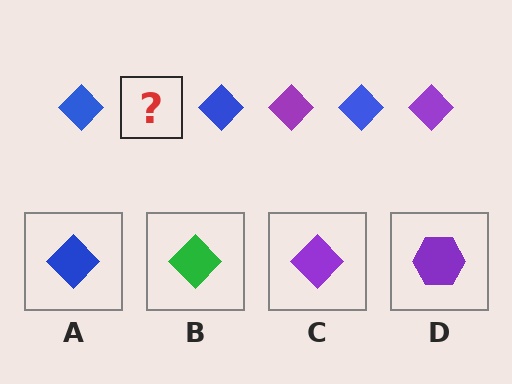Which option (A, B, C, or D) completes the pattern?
C.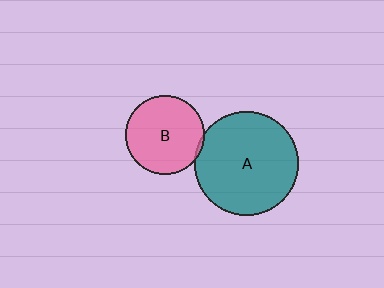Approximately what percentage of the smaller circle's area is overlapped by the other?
Approximately 5%.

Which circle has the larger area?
Circle A (teal).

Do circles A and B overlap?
Yes.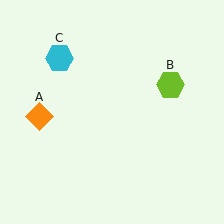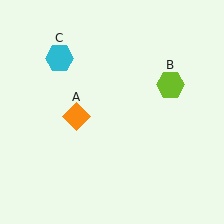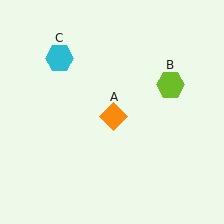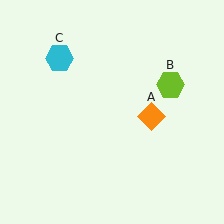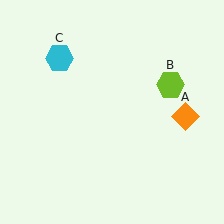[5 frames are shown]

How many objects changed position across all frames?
1 object changed position: orange diamond (object A).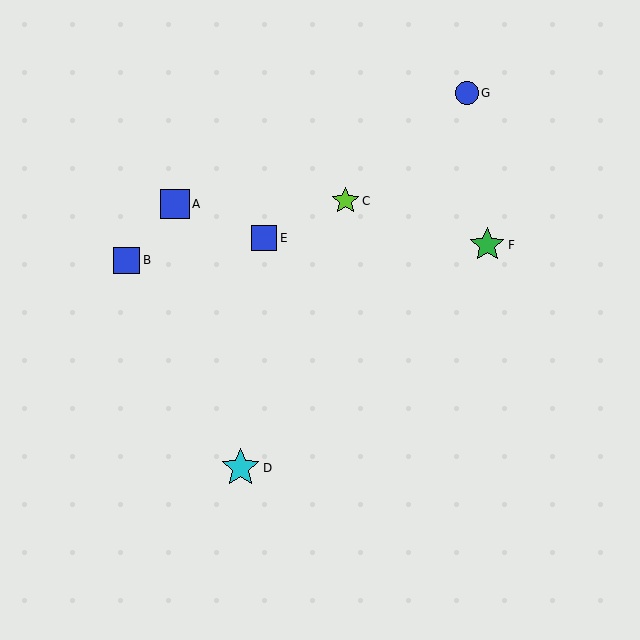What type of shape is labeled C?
Shape C is a lime star.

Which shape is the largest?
The cyan star (labeled D) is the largest.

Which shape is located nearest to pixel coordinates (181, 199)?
The blue square (labeled A) at (175, 204) is nearest to that location.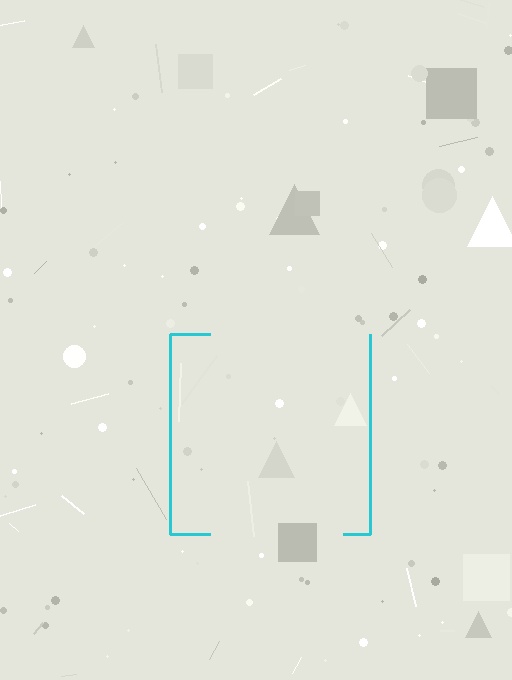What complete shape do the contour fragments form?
The contour fragments form a square.